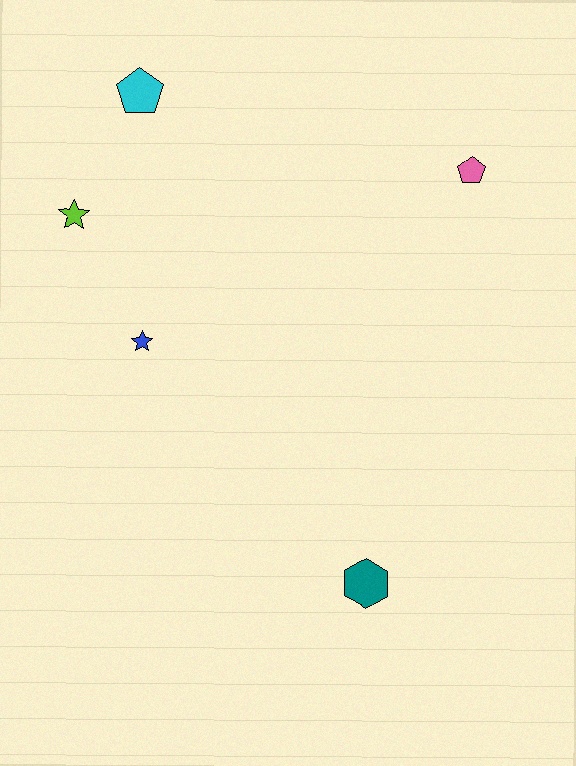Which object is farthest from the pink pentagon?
The teal hexagon is farthest from the pink pentagon.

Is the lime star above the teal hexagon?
Yes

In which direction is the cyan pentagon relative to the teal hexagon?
The cyan pentagon is above the teal hexagon.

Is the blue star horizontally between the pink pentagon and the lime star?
Yes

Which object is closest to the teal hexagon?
The blue star is closest to the teal hexagon.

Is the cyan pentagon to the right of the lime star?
Yes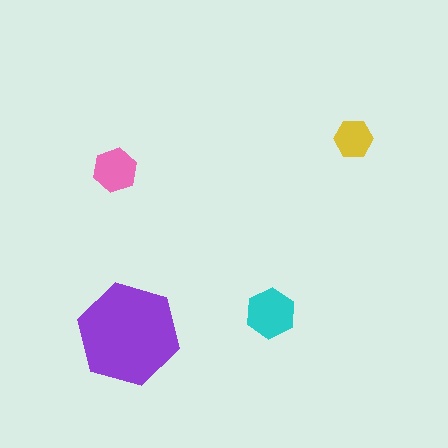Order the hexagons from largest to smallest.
the purple one, the cyan one, the pink one, the yellow one.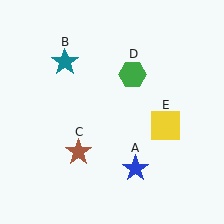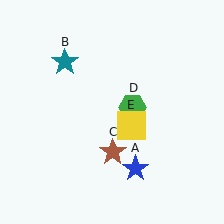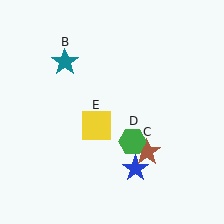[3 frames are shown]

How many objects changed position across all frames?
3 objects changed position: brown star (object C), green hexagon (object D), yellow square (object E).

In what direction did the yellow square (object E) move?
The yellow square (object E) moved left.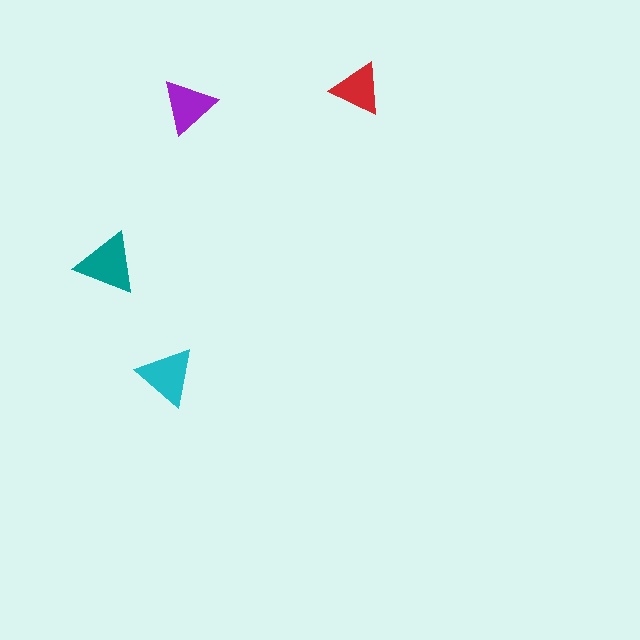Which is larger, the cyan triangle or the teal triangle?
The teal one.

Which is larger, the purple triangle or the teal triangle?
The teal one.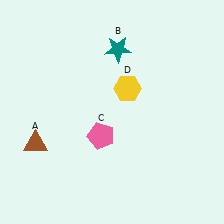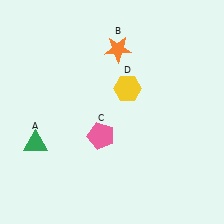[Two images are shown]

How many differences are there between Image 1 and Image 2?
There are 2 differences between the two images.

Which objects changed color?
A changed from brown to green. B changed from teal to orange.